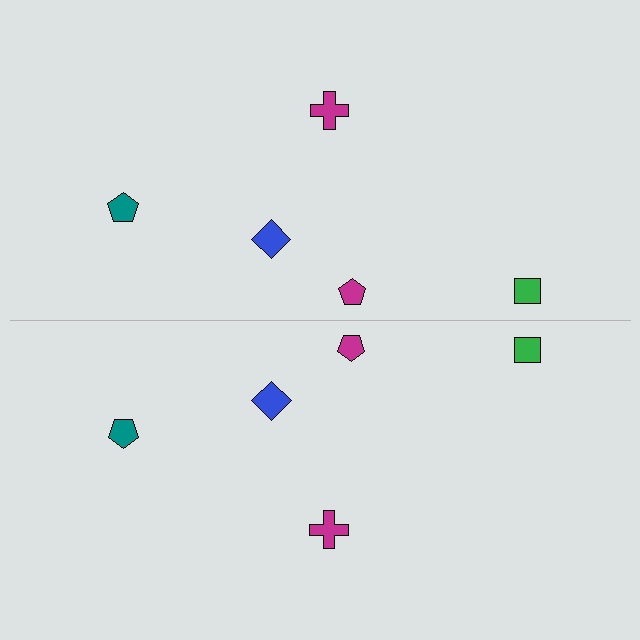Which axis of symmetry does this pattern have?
The pattern has a horizontal axis of symmetry running through the center of the image.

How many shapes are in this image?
There are 10 shapes in this image.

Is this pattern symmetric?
Yes, this pattern has bilateral (reflection) symmetry.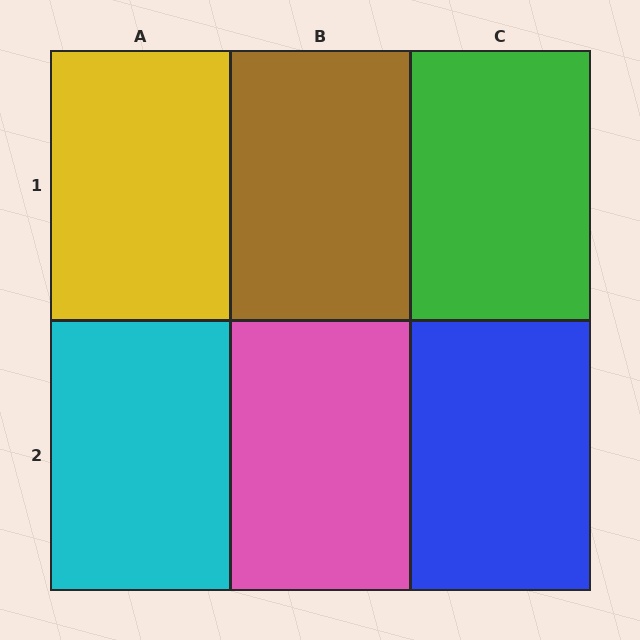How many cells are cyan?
1 cell is cyan.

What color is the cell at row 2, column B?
Pink.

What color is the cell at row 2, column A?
Cyan.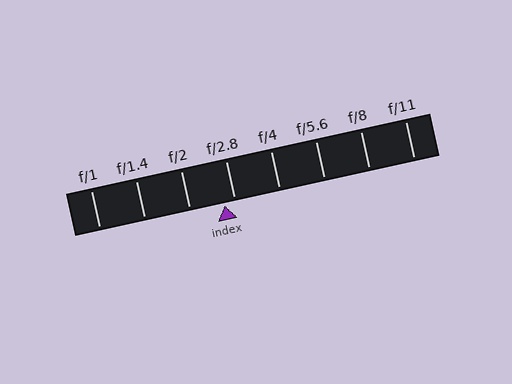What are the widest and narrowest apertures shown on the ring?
The widest aperture shown is f/1 and the narrowest is f/11.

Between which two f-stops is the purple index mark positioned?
The index mark is between f/2 and f/2.8.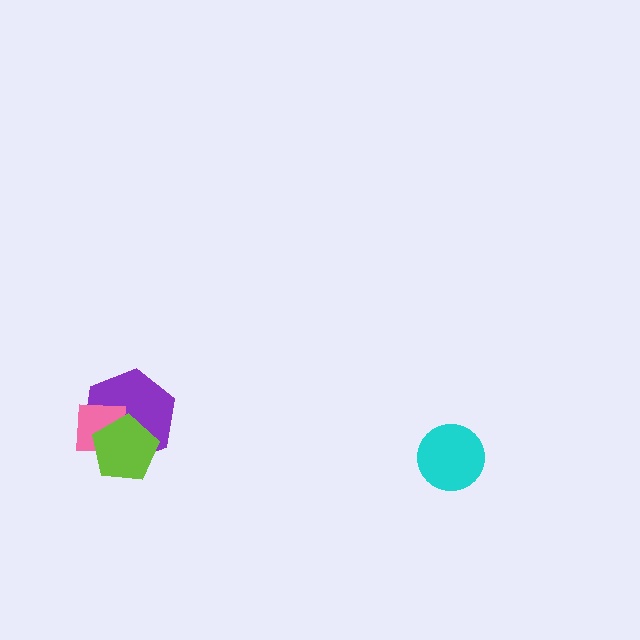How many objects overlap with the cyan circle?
0 objects overlap with the cyan circle.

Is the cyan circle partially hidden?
No, no other shape covers it.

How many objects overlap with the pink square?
2 objects overlap with the pink square.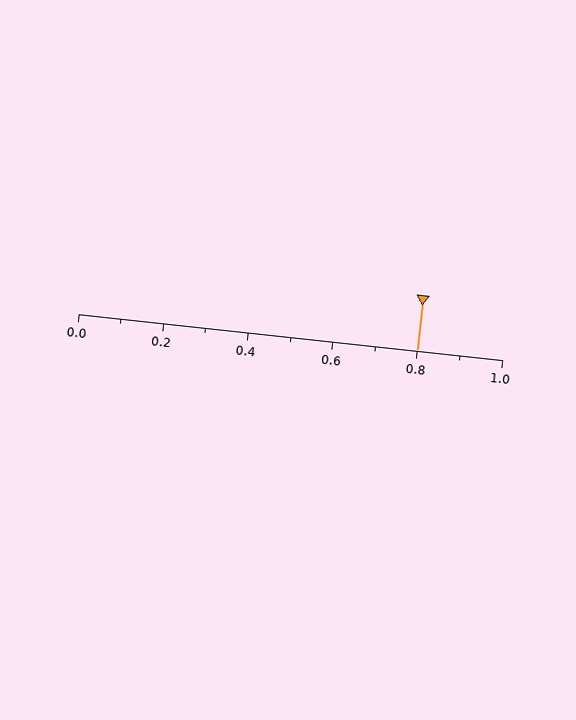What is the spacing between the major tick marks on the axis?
The major ticks are spaced 0.2 apart.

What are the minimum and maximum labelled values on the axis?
The axis runs from 0.0 to 1.0.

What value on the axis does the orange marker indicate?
The marker indicates approximately 0.8.